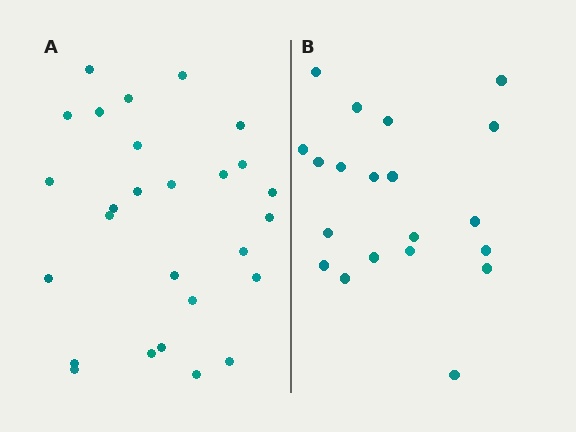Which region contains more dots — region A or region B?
Region A (the left region) has more dots.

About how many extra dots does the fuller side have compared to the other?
Region A has roughly 8 or so more dots than region B.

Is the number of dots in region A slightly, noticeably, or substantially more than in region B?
Region A has noticeably more, but not dramatically so. The ratio is roughly 1.4 to 1.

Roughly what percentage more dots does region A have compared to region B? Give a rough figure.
About 35% more.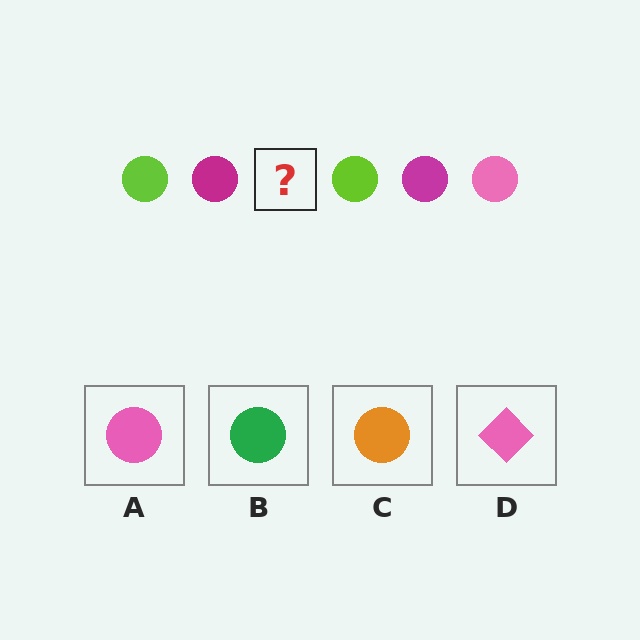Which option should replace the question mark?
Option A.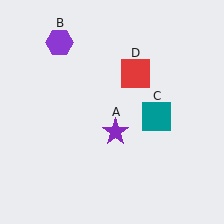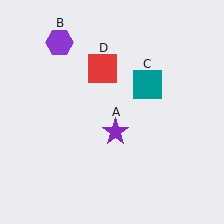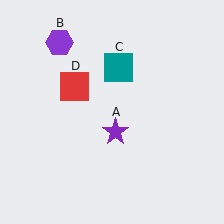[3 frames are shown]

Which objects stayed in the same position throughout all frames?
Purple star (object A) and purple hexagon (object B) remained stationary.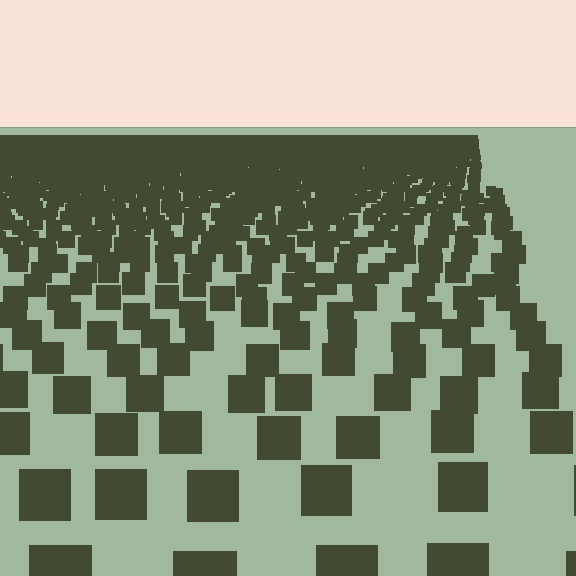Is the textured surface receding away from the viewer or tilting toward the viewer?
The surface is receding away from the viewer. Texture elements get smaller and denser toward the top.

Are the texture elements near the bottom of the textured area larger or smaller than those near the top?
Larger. Near the bottom, elements are closer to the viewer and appear at a bigger on-screen size.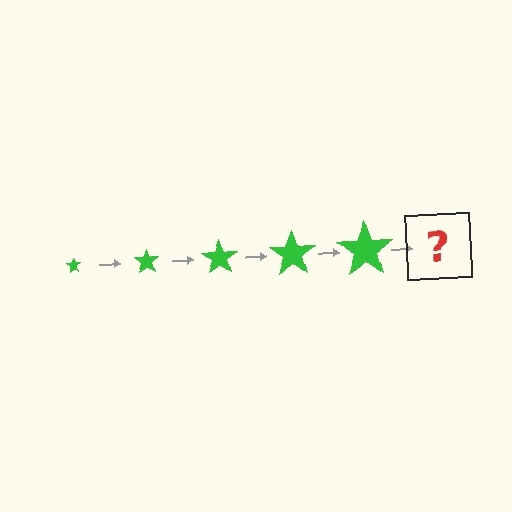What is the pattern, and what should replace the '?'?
The pattern is that the star gets progressively larger each step. The '?' should be a green star, larger than the previous one.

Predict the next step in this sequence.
The next step is a green star, larger than the previous one.